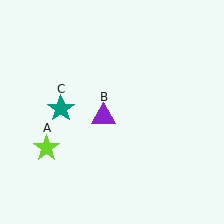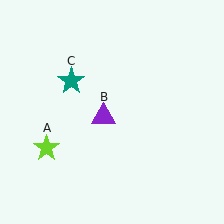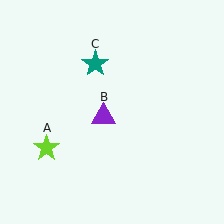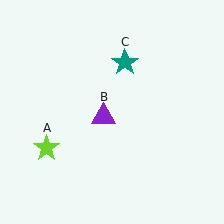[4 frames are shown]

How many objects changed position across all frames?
1 object changed position: teal star (object C).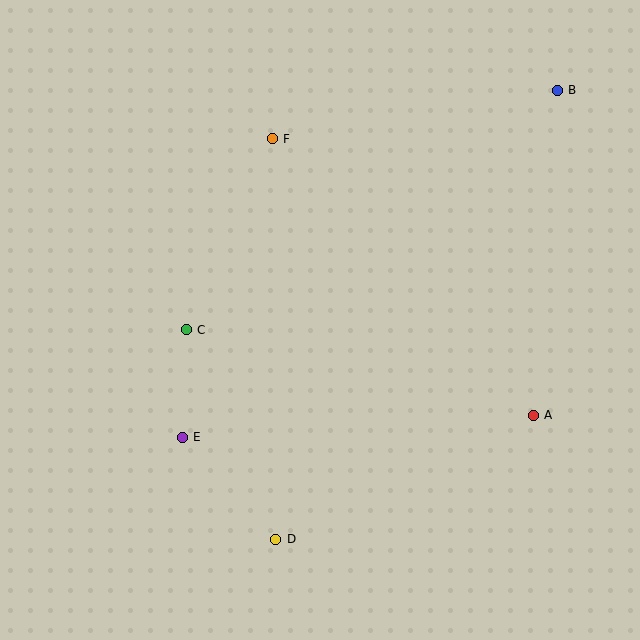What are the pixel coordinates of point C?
Point C is at (186, 330).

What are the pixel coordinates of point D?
Point D is at (276, 539).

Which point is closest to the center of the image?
Point C at (186, 330) is closest to the center.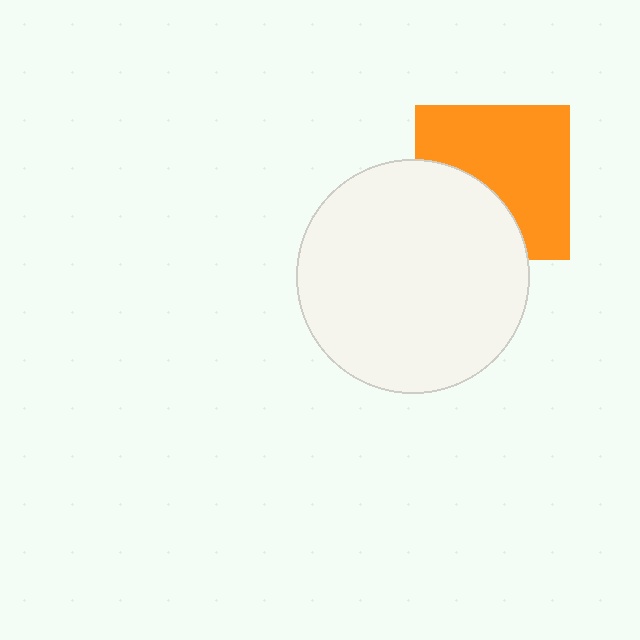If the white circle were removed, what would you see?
You would see the complete orange square.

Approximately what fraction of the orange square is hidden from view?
Roughly 36% of the orange square is hidden behind the white circle.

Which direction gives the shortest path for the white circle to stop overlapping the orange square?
Moving toward the lower-left gives the shortest separation.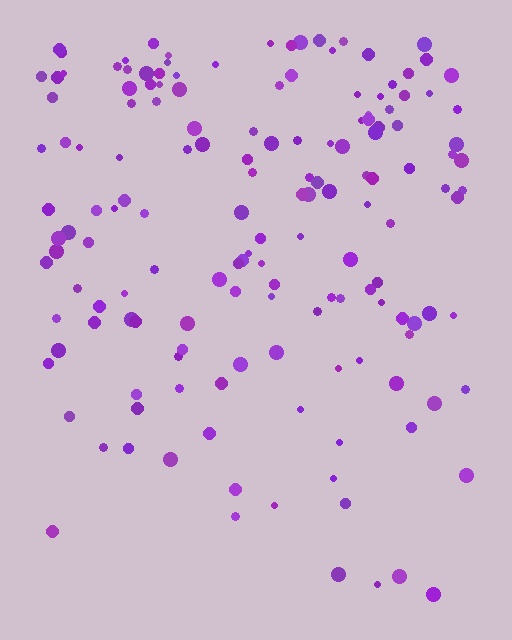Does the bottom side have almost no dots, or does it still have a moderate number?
Still a moderate number, just noticeably fewer than the top.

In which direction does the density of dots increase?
From bottom to top, with the top side densest.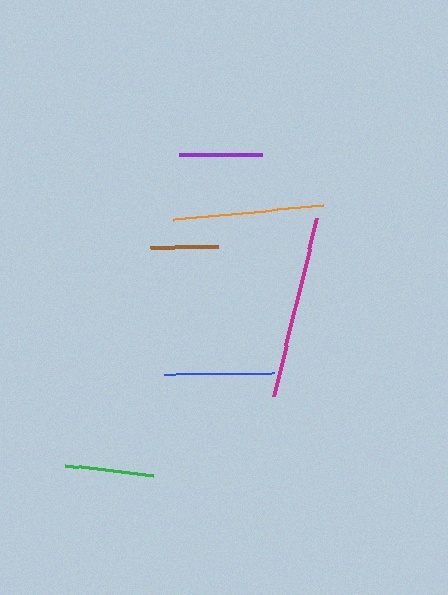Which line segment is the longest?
The magenta line is the longest at approximately 184 pixels.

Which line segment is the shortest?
The brown line is the shortest at approximately 68 pixels.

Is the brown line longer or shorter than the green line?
The green line is longer than the brown line.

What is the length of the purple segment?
The purple segment is approximately 83 pixels long.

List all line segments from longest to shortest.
From longest to shortest: magenta, orange, blue, green, purple, brown.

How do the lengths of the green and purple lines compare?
The green and purple lines are approximately the same length.